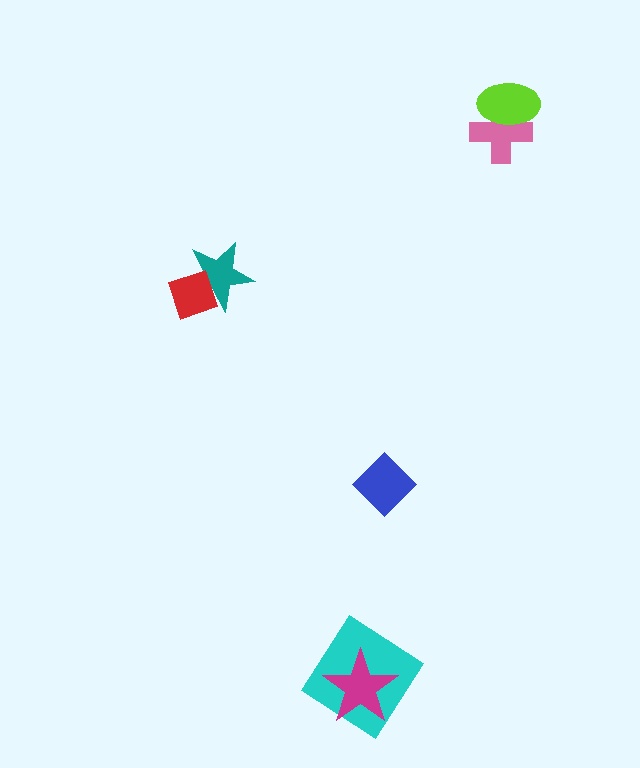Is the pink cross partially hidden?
Yes, it is partially covered by another shape.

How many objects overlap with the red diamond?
1 object overlaps with the red diamond.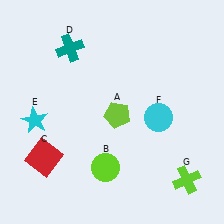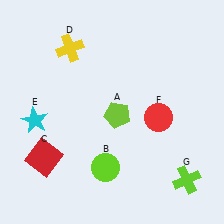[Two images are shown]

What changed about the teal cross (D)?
In Image 1, D is teal. In Image 2, it changed to yellow.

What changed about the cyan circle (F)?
In Image 1, F is cyan. In Image 2, it changed to red.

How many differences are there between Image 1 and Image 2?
There are 2 differences between the two images.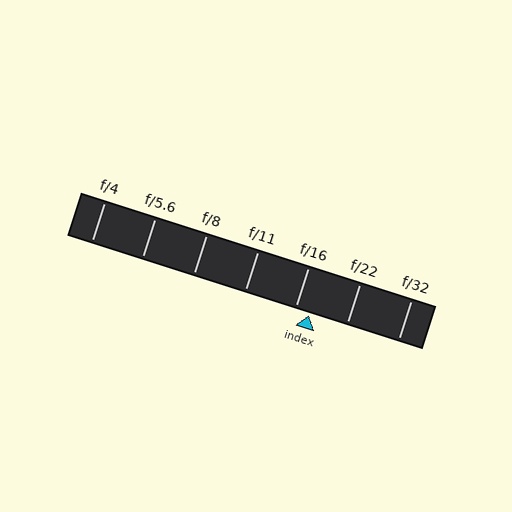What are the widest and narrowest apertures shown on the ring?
The widest aperture shown is f/4 and the narrowest is f/32.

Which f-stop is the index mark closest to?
The index mark is closest to f/16.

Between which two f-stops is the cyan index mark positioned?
The index mark is between f/16 and f/22.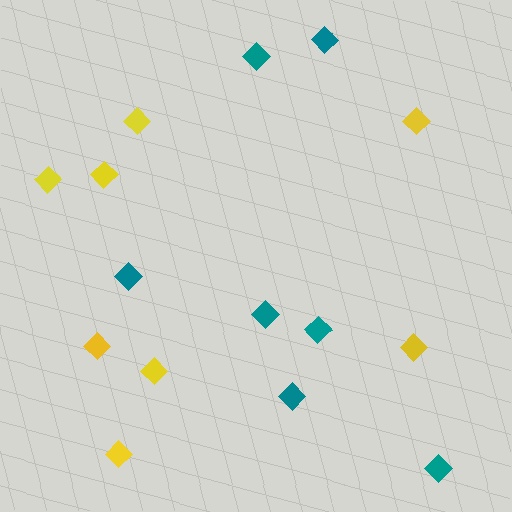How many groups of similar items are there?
There are 2 groups: one group of yellow diamonds (8) and one group of teal diamonds (7).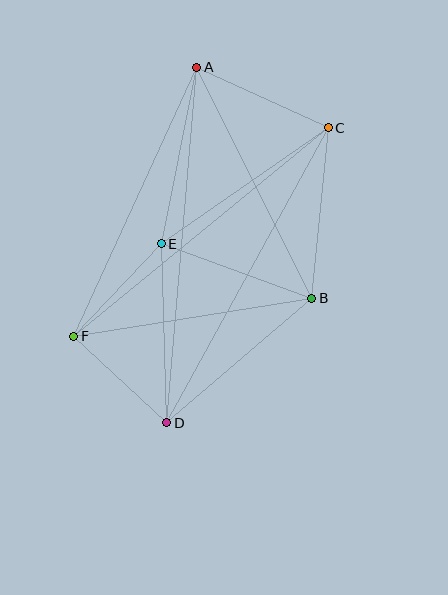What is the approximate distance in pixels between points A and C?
The distance between A and C is approximately 145 pixels.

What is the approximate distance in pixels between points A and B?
The distance between A and B is approximately 258 pixels.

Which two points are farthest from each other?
Points A and D are farthest from each other.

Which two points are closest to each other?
Points D and F are closest to each other.